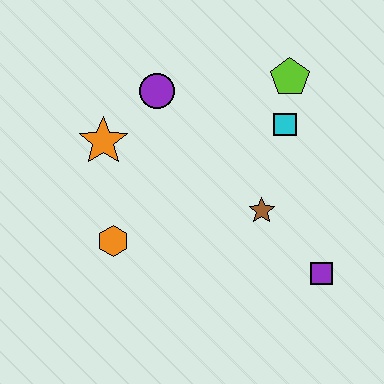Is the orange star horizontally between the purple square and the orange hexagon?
No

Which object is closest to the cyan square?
The lime pentagon is closest to the cyan square.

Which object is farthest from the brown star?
The orange star is farthest from the brown star.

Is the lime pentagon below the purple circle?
No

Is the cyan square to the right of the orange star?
Yes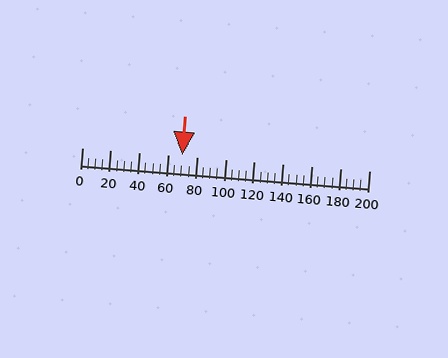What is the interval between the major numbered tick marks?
The major tick marks are spaced 20 units apart.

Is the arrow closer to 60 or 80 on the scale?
The arrow is closer to 80.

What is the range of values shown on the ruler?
The ruler shows values from 0 to 200.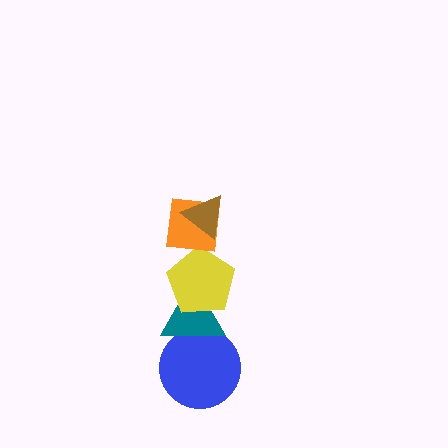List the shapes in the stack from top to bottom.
From top to bottom: the brown triangle, the orange square, the yellow pentagon, the teal triangle, the blue circle.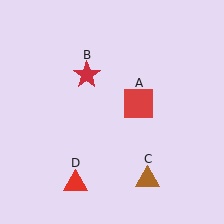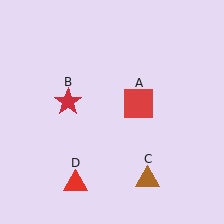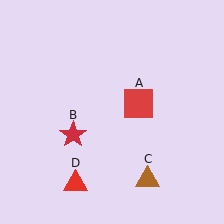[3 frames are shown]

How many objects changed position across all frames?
1 object changed position: red star (object B).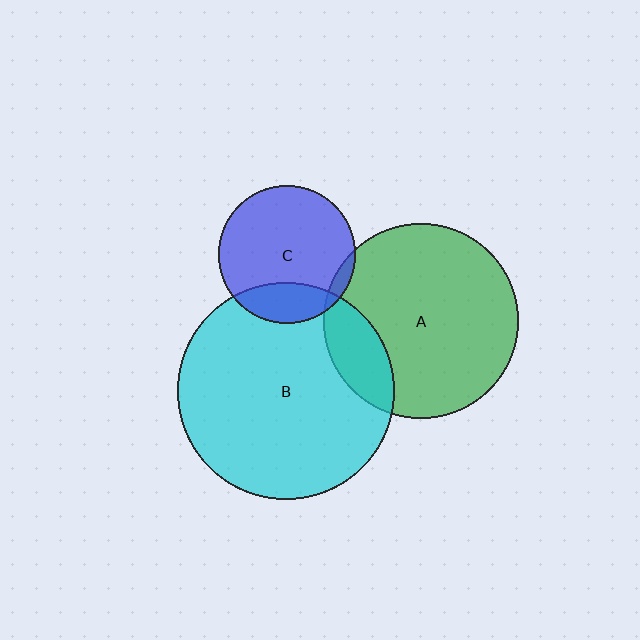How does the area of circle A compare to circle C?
Approximately 2.0 times.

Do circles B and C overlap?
Yes.